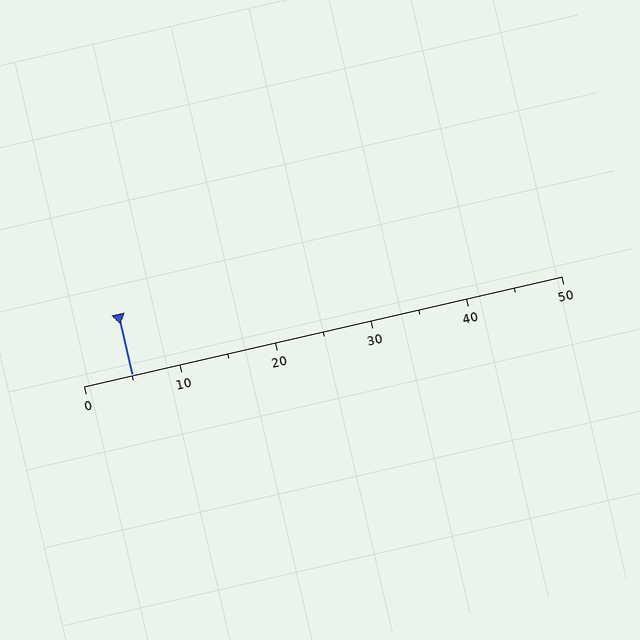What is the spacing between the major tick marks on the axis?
The major ticks are spaced 10 apart.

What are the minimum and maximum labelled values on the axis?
The axis runs from 0 to 50.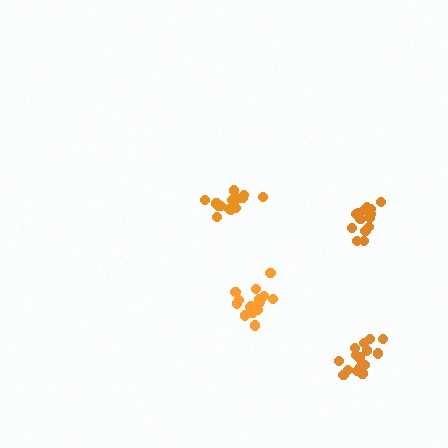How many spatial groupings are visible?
There are 4 spatial groupings.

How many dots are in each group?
Group 1: 15 dots, Group 2: 18 dots, Group 3: 14 dots, Group 4: 16 dots (63 total).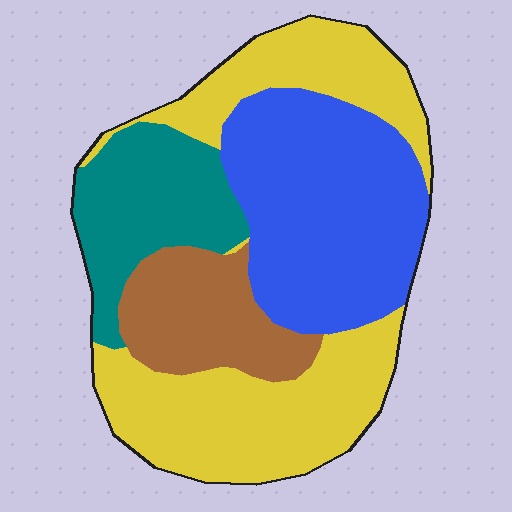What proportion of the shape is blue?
Blue covers 31% of the shape.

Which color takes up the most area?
Yellow, at roughly 40%.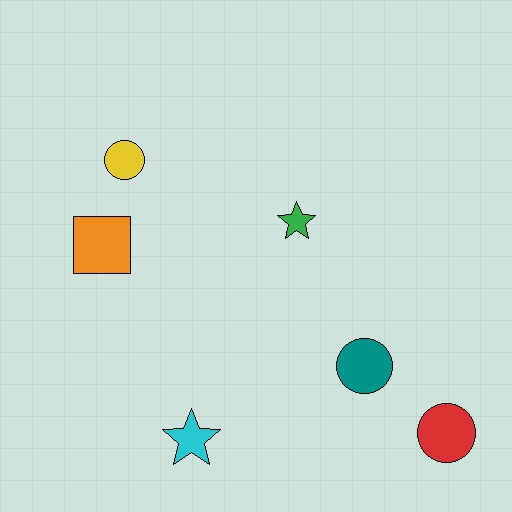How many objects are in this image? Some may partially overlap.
There are 6 objects.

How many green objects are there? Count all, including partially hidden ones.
There is 1 green object.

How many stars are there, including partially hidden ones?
There are 2 stars.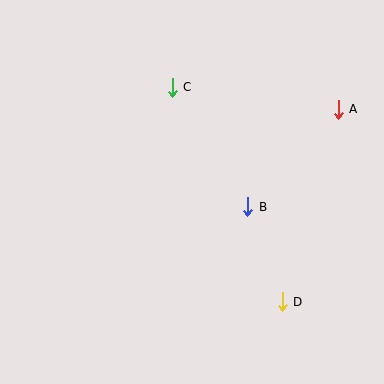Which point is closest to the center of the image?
Point B at (248, 207) is closest to the center.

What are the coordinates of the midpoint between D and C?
The midpoint between D and C is at (227, 195).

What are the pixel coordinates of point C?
Point C is at (172, 87).